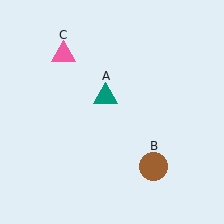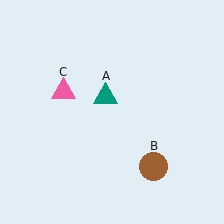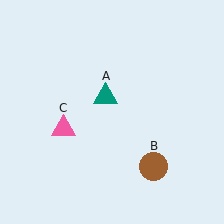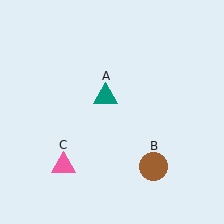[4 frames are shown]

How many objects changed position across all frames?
1 object changed position: pink triangle (object C).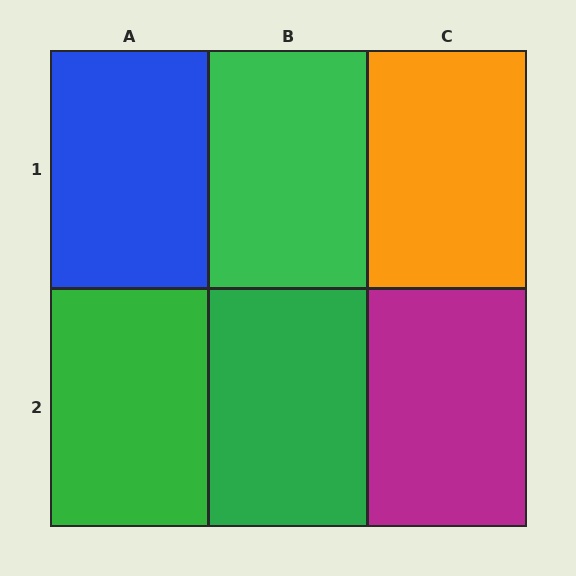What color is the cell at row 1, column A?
Blue.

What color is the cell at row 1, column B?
Green.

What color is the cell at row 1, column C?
Orange.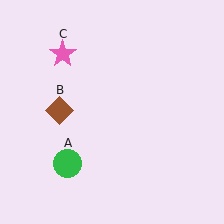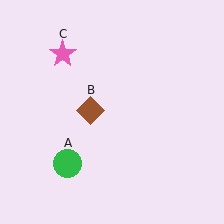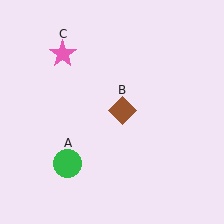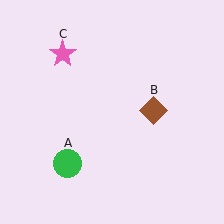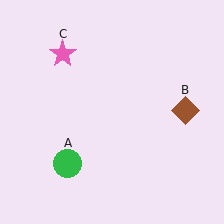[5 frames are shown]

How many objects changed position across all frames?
1 object changed position: brown diamond (object B).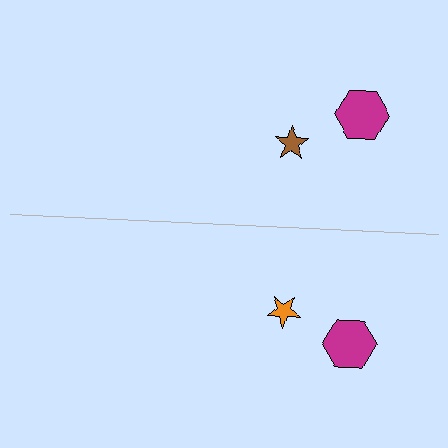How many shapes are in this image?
There are 4 shapes in this image.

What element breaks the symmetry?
The orange star on the bottom side breaks the symmetry — its mirror counterpart is brown.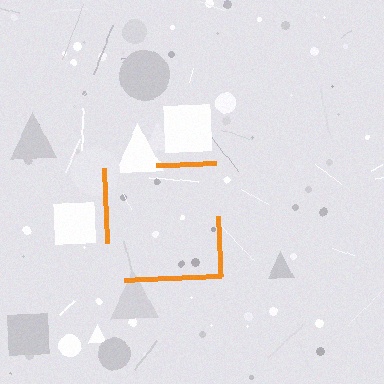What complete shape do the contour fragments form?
The contour fragments form a square.